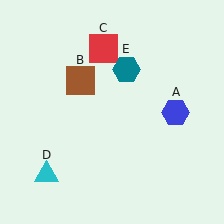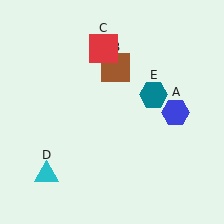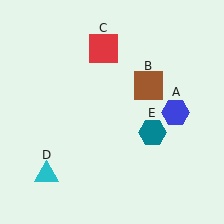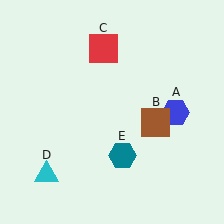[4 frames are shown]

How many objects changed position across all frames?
2 objects changed position: brown square (object B), teal hexagon (object E).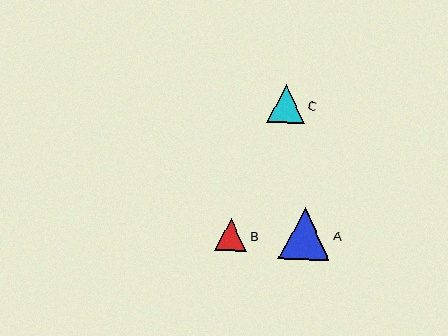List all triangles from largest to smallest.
From largest to smallest: A, C, B.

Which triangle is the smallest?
Triangle B is the smallest with a size of approximately 32 pixels.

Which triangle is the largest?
Triangle A is the largest with a size of approximately 51 pixels.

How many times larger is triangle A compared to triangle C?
Triangle A is approximately 1.4 times the size of triangle C.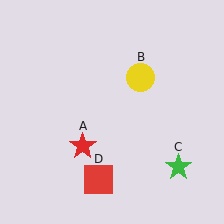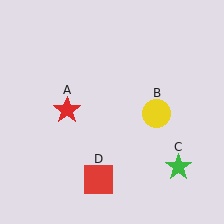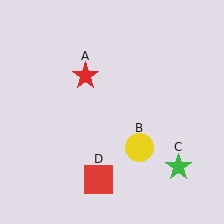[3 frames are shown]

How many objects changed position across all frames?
2 objects changed position: red star (object A), yellow circle (object B).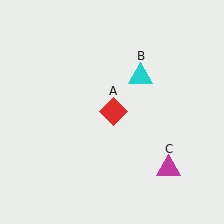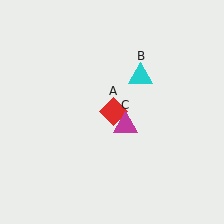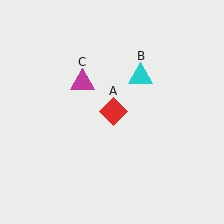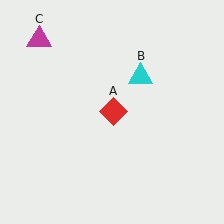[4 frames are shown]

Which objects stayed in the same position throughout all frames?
Red diamond (object A) and cyan triangle (object B) remained stationary.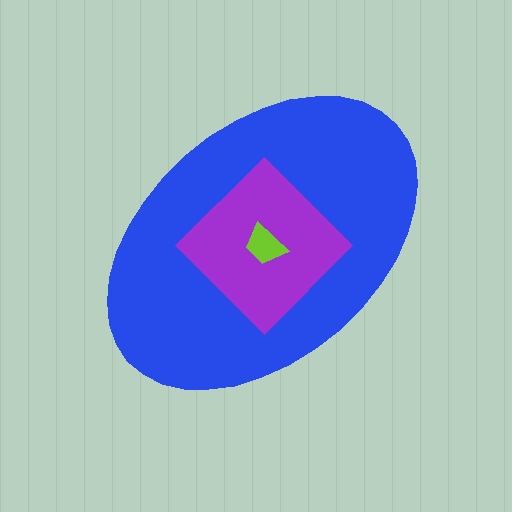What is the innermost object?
The lime trapezoid.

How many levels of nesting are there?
3.